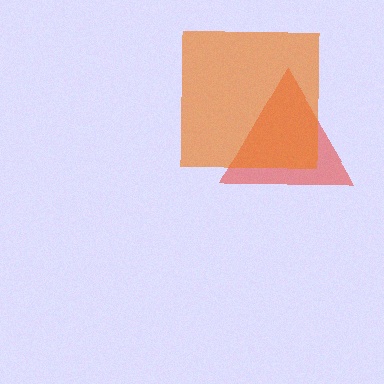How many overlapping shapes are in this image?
There are 2 overlapping shapes in the image.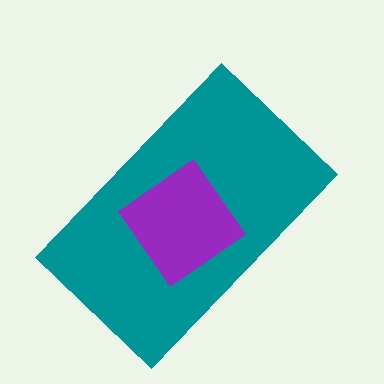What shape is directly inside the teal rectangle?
The purple diamond.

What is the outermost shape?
The teal rectangle.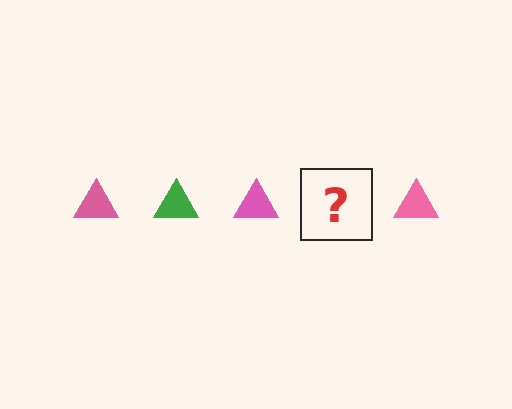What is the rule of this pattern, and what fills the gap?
The rule is that the pattern cycles through pink, green triangles. The gap should be filled with a green triangle.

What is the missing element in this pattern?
The missing element is a green triangle.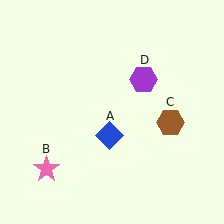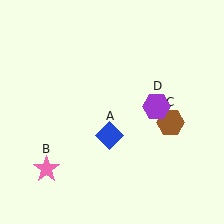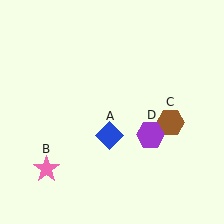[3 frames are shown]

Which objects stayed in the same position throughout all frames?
Blue diamond (object A) and pink star (object B) and brown hexagon (object C) remained stationary.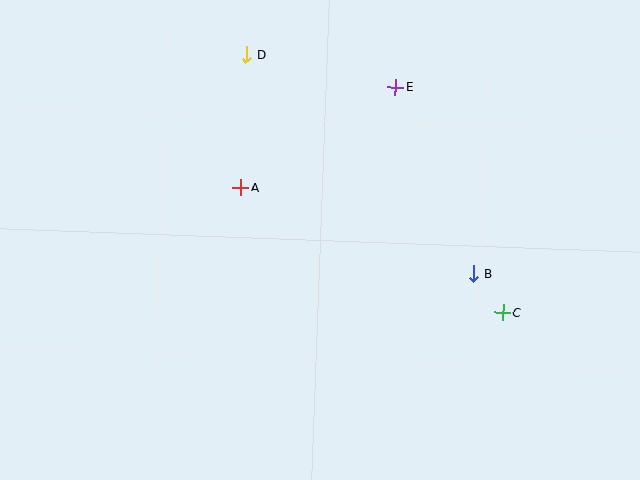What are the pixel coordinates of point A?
Point A is at (240, 187).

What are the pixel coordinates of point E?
Point E is at (395, 87).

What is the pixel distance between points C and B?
The distance between C and B is 49 pixels.